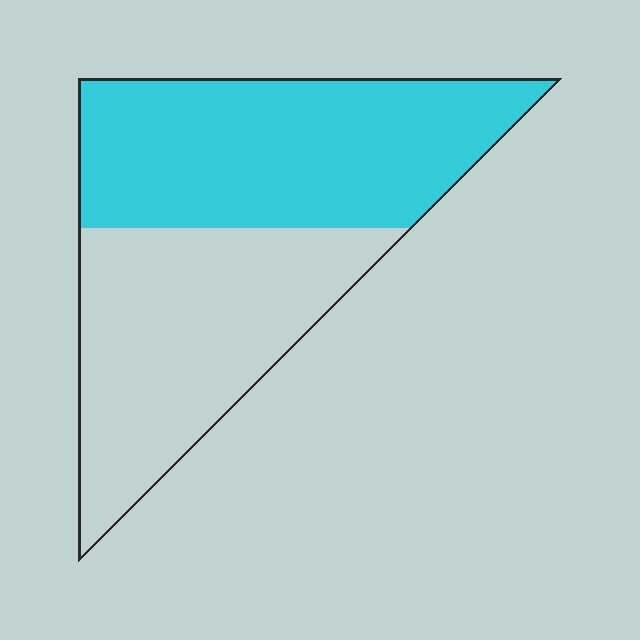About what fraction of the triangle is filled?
About one half (1/2).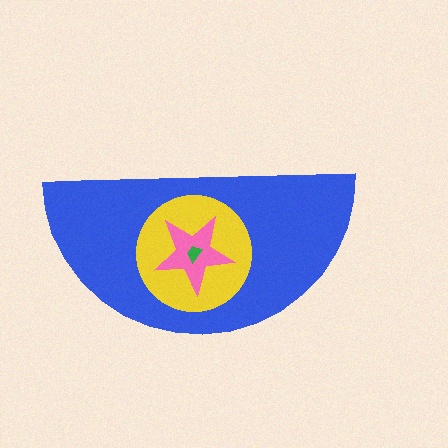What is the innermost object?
The green trapezoid.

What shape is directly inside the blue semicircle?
The yellow circle.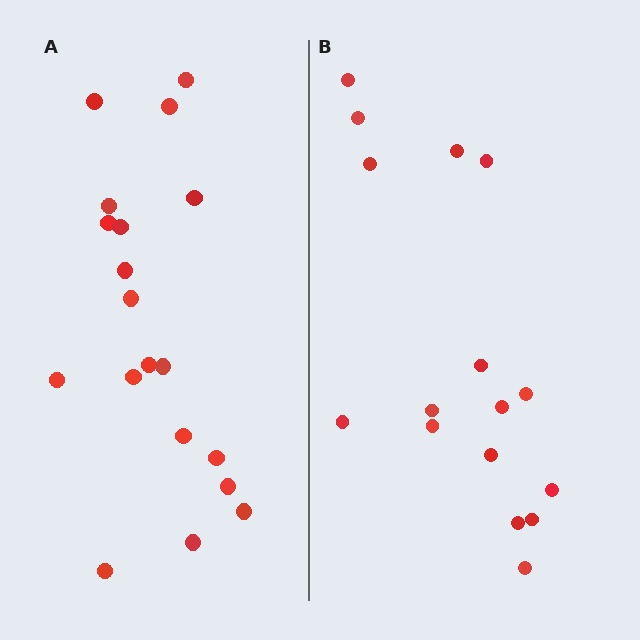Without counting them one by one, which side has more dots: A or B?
Region A (the left region) has more dots.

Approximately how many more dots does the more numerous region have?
Region A has just a few more — roughly 2 or 3 more dots than region B.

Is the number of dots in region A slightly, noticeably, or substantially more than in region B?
Region A has only slightly more — the two regions are fairly close. The ratio is roughly 1.2 to 1.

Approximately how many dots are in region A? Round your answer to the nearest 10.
About 20 dots. (The exact count is 19, which rounds to 20.)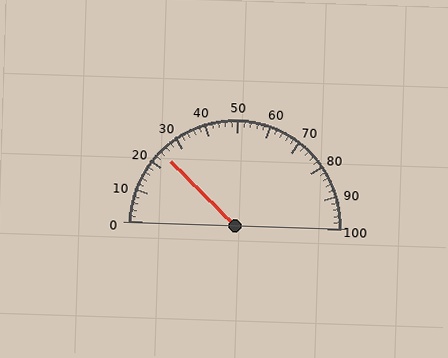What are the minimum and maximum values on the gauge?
The gauge ranges from 0 to 100.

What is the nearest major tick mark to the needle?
The nearest major tick mark is 20.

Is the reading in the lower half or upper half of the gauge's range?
The reading is in the lower half of the range (0 to 100).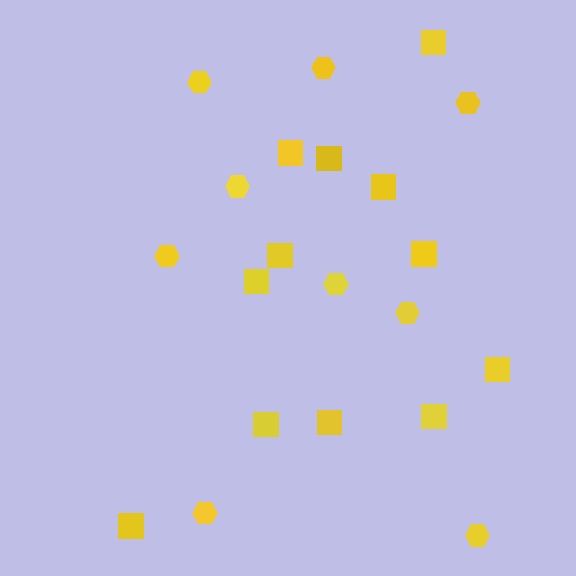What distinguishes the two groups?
There are 2 groups: one group of squares (12) and one group of hexagons (9).